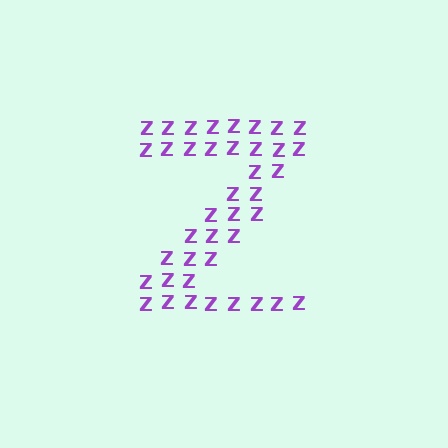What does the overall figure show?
The overall figure shows the letter Z.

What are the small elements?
The small elements are letter Z's.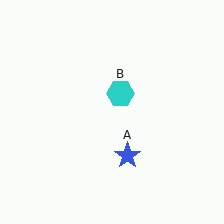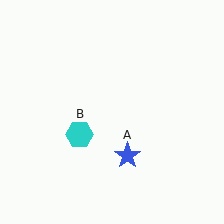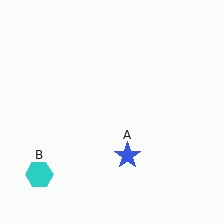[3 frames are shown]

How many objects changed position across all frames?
1 object changed position: cyan hexagon (object B).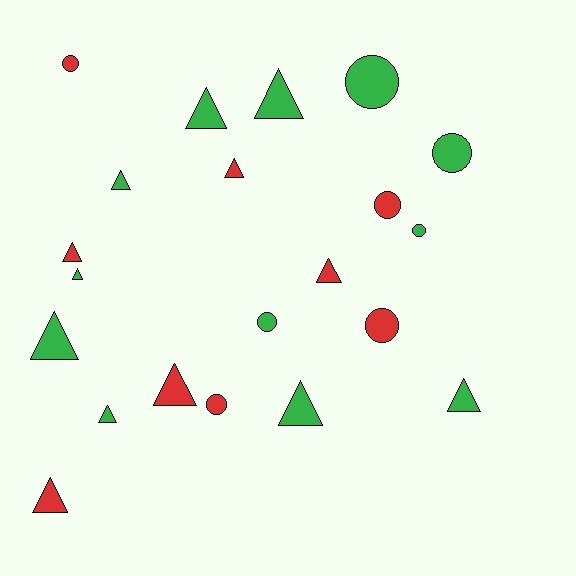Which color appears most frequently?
Green, with 12 objects.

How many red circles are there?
There are 4 red circles.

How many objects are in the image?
There are 21 objects.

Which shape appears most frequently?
Triangle, with 13 objects.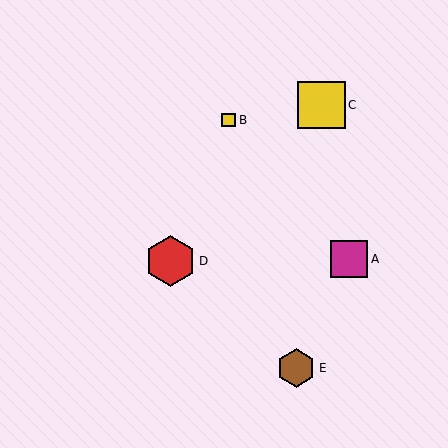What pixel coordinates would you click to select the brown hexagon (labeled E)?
Click at (296, 368) to select the brown hexagon E.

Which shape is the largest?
The red hexagon (labeled D) is the largest.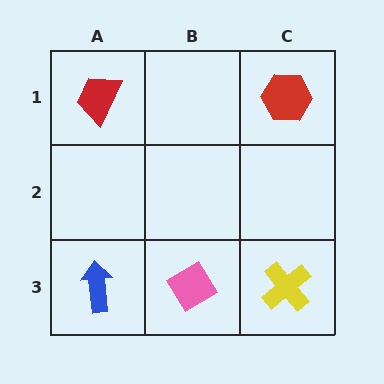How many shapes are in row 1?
2 shapes.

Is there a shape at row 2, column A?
No, that cell is empty.